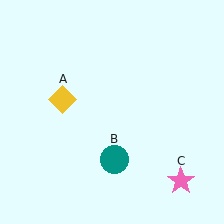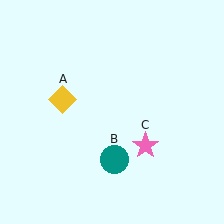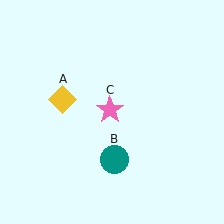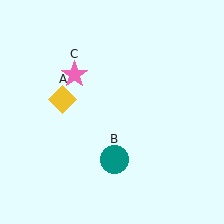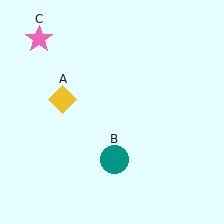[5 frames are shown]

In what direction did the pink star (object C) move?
The pink star (object C) moved up and to the left.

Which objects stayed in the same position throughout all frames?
Yellow diamond (object A) and teal circle (object B) remained stationary.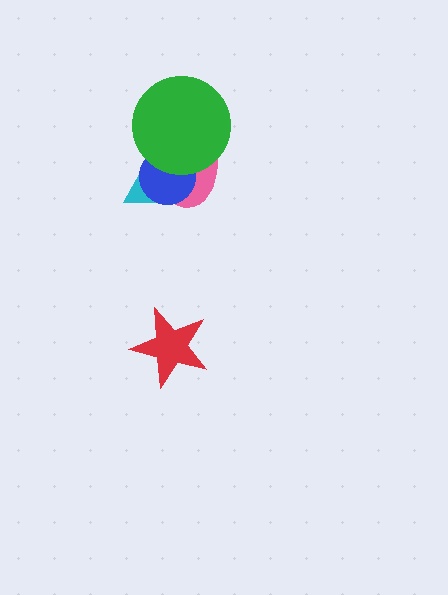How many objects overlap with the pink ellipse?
3 objects overlap with the pink ellipse.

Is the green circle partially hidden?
No, no other shape covers it.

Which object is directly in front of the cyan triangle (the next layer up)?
The pink ellipse is directly in front of the cyan triangle.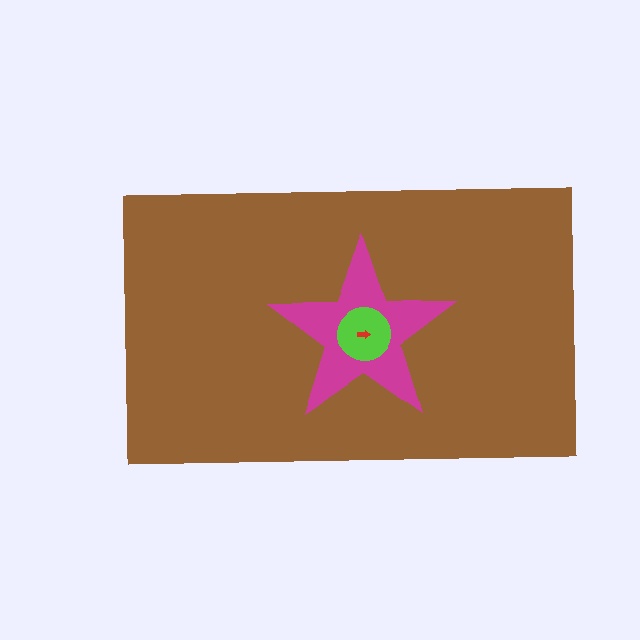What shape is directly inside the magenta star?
The lime circle.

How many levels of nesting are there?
4.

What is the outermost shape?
The brown rectangle.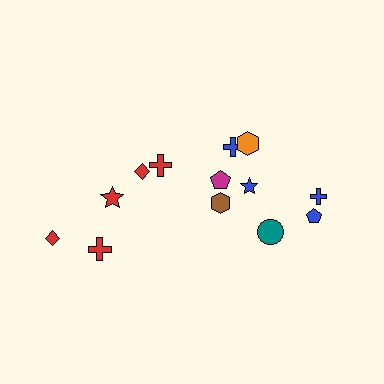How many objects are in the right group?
There are 8 objects.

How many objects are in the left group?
There are 5 objects.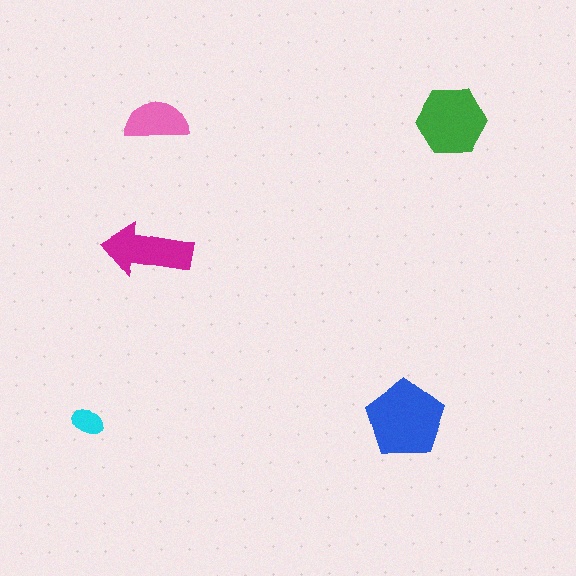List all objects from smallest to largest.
The cyan ellipse, the pink semicircle, the magenta arrow, the green hexagon, the blue pentagon.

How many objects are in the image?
There are 5 objects in the image.